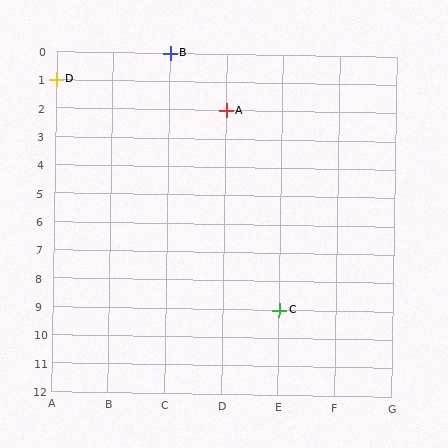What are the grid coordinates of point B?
Point B is at grid coordinates (C, 0).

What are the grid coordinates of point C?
Point C is at grid coordinates (E, 9).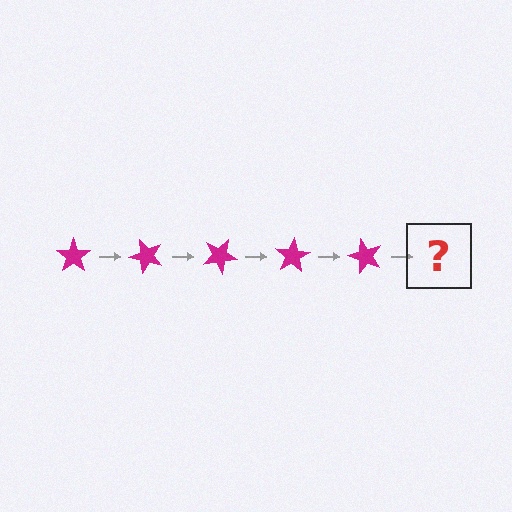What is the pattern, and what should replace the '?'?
The pattern is that the star rotates 50 degrees each step. The '?' should be a magenta star rotated 250 degrees.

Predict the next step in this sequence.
The next step is a magenta star rotated 250 degrees.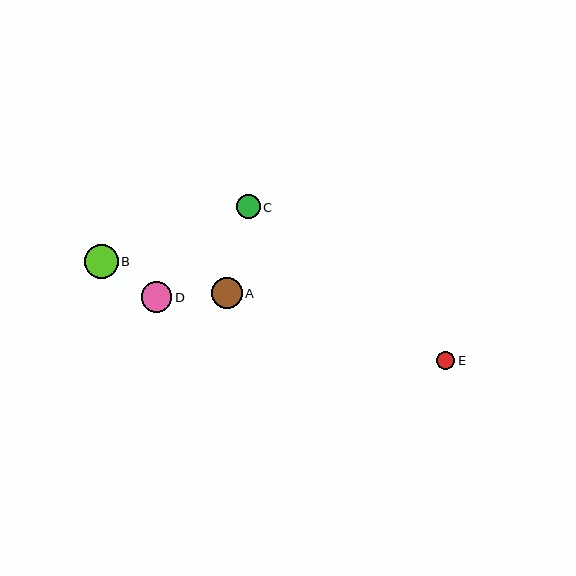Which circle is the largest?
Circle B is the largest with a size of approximately 34 pixels.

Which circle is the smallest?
Circle E is the smallest with a size of approximately 18 pixels.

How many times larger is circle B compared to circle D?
Circle B is approximately 1.1 times the size of circle D.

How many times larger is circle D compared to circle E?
Circle D is approximately 1.6 times the size of circle E.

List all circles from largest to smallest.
From largest to smallest: B, A, D, C, E.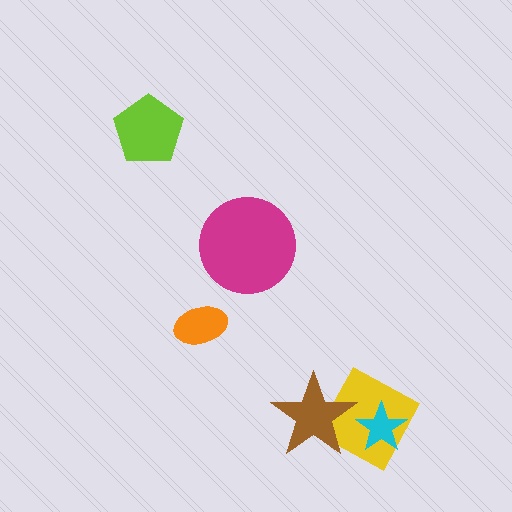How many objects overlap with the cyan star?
1 object overlaps with the cyan star.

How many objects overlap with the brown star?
1 object overlaps with the brown star.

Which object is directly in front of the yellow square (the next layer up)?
The cyan star is directly in front of the yellow square.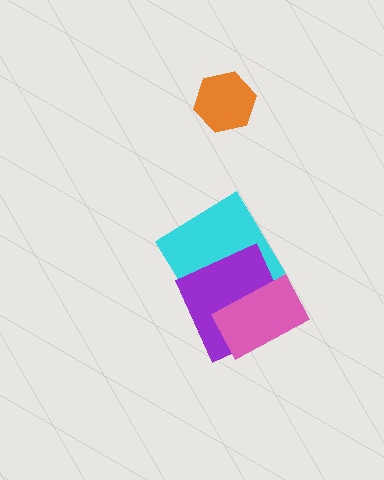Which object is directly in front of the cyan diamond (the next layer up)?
The purple square is directly in front of the cyan diamond.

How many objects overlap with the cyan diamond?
2 objects overlap with the cyan diamond.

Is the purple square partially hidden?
Yes, it is partially covered by another shape.